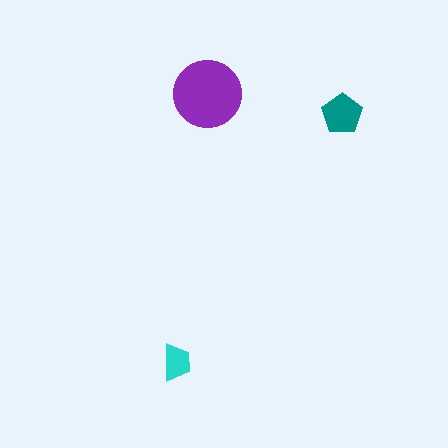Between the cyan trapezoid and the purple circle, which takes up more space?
The purple circle.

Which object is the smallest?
The cyan trapezoid.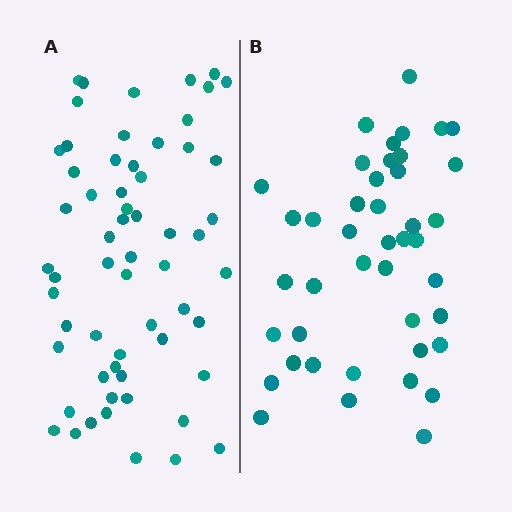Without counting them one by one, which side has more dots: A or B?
Region A (the left region) has more dots.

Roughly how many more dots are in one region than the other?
Region A has approximately 15 more dots than region B.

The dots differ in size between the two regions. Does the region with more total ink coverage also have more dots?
No. Region B has more total ink coverage because its dots are larger, but region A actually contains more individual dots. Total area can be misleading — the number of items is what matters here.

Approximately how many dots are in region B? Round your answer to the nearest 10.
About 40 dots. (The exact count is 43, which rounds to 40.)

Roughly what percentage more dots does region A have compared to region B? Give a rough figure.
About 40% more.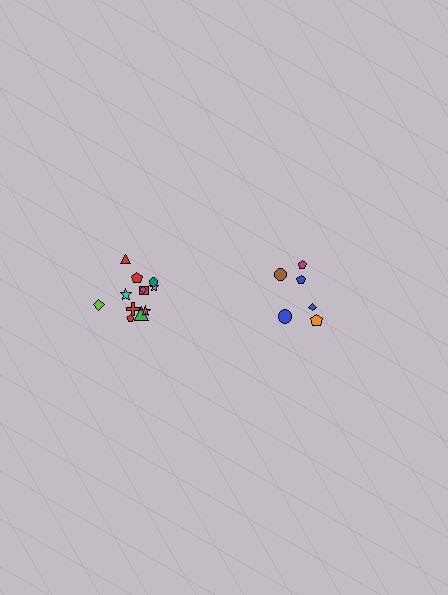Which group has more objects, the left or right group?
The left group.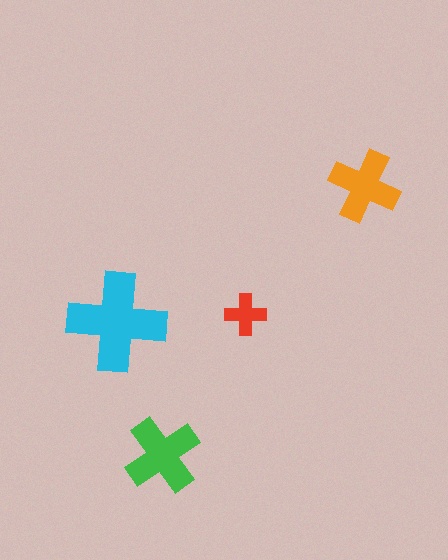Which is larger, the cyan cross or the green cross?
The cyan one.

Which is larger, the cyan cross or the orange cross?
The cyan one.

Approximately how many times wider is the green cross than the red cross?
About 2 times wider.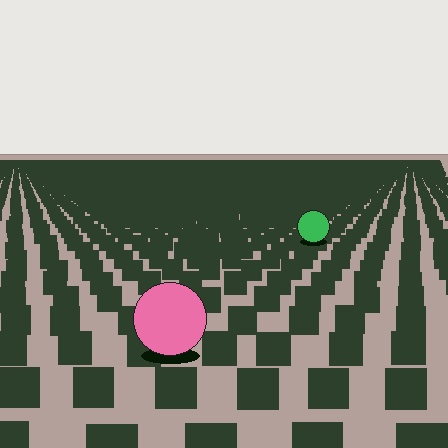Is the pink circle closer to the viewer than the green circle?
Yes. The pink circle is closer — you can tell from the texture gradient: the ground texture is coarser near it.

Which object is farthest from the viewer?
The green circle is farthest from the viewer. It appears smaller and the ground texture around it is denser.